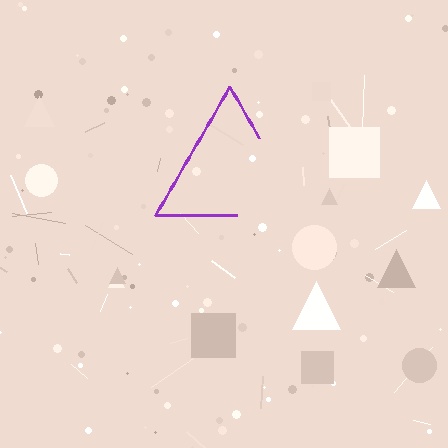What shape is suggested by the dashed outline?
The dashed outline suggests a triangle.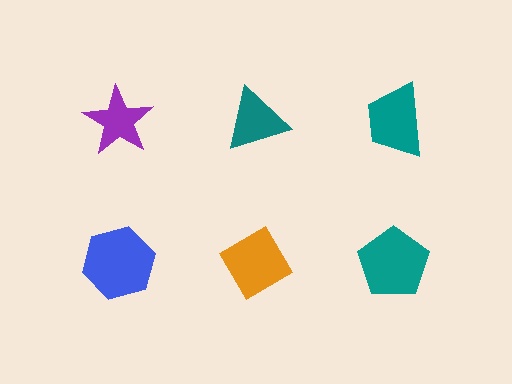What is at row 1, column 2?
A teal triangle.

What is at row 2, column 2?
An orange diamond.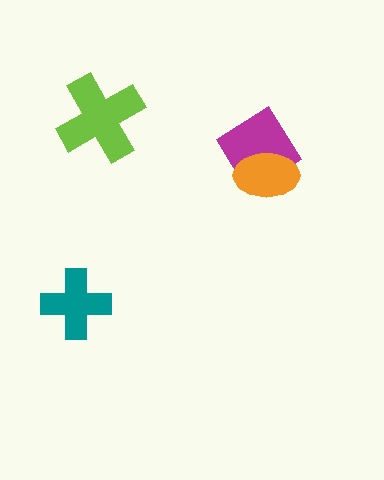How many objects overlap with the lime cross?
0 objects overlap with the lime cross.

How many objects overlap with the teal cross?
0 objects overlap with the teal cross.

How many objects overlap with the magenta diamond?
1 object overlaps with the magenta diamond.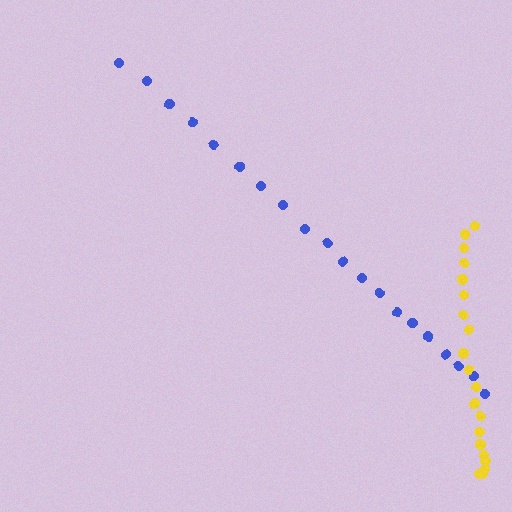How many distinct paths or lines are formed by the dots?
There are 2 distinct paths.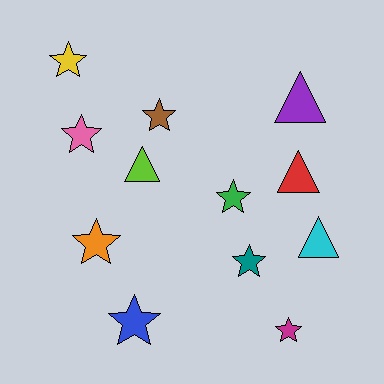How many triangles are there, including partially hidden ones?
There are 4 triangles.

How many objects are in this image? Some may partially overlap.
There are 12 objects.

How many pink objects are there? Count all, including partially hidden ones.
There is 1 pink object.